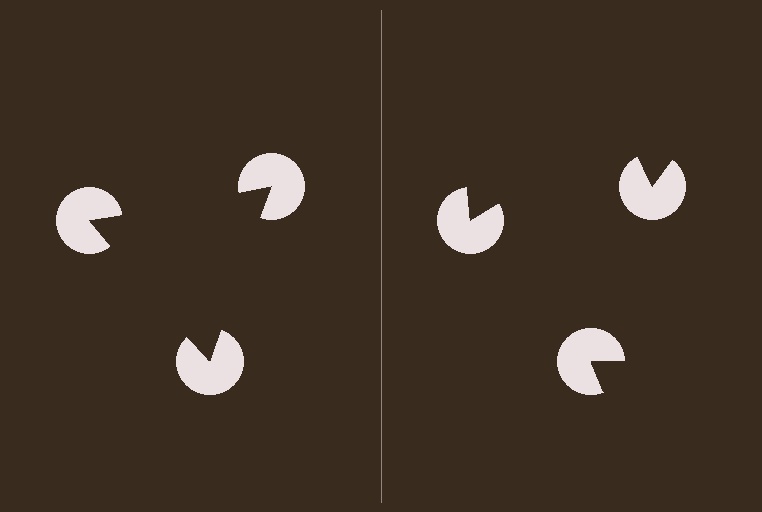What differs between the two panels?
The pac-man discs are positioned identically on both sides; only the wedge orientations differ. On the left they align to a triangle; on the right they are misaligned.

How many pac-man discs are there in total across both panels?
6 — 3 on each side.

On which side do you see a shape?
An illusory triangle appears on the left side. On the right side the wedge cuts are rotated, so no coherent shape forms.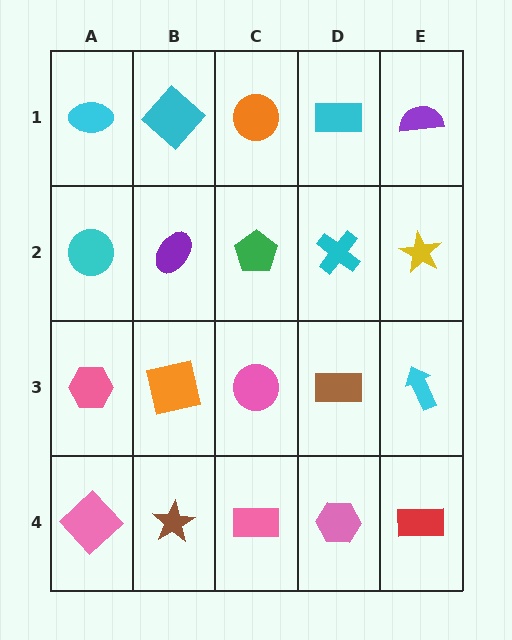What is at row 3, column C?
A pink circle.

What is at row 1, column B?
A cyan diamond.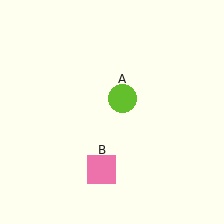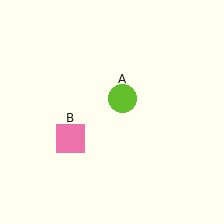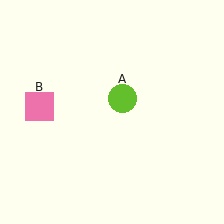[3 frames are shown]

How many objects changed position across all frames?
1 object changed position: pink square (object B).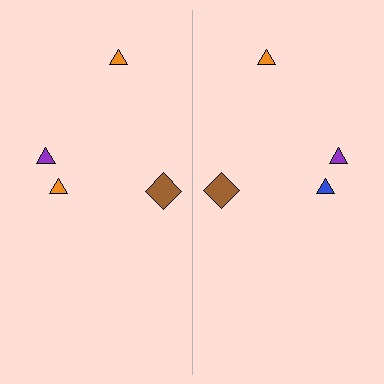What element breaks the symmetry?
The blue triangle on the right side breaks the symmetry — its mirror counterpart is orange.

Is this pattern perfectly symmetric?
No, the pattern is not perfectly symmetric. The blue triangle on the right side breaks the symmetry — its mirror counterpart is orange.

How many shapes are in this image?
There are 8 shapes in this image.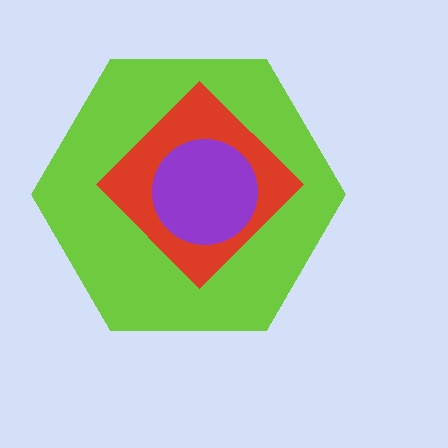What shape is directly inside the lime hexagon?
The red diamond.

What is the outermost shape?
The lime hexagon.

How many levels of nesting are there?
3.